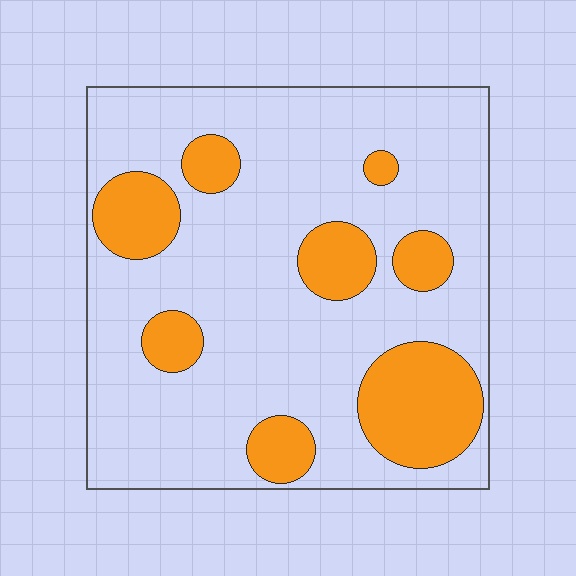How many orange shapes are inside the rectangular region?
8.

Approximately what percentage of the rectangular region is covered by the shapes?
Approximately 25%.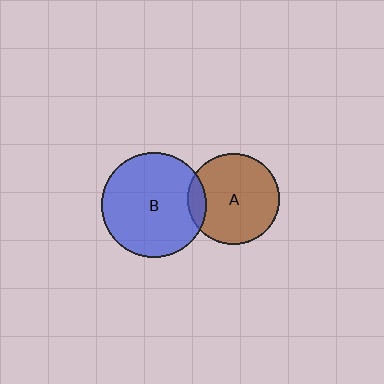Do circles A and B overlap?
Yes.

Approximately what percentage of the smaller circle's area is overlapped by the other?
Approximately 10%.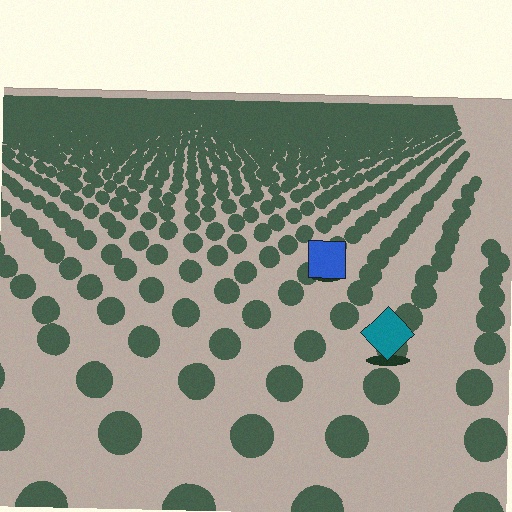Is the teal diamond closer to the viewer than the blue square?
Yes. The teal diamond is closer — you can tell from the texture gradient: the ground texture is coarser near it.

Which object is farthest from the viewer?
The blue square is farthest from the viewer. It appears smaller and the ground texture around it is denser.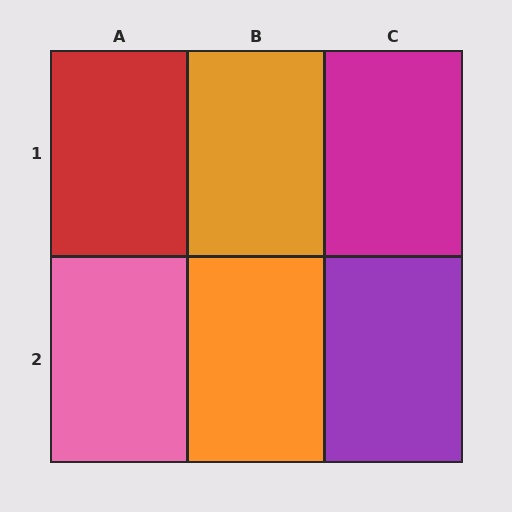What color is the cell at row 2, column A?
Pink.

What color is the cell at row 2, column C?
Purple.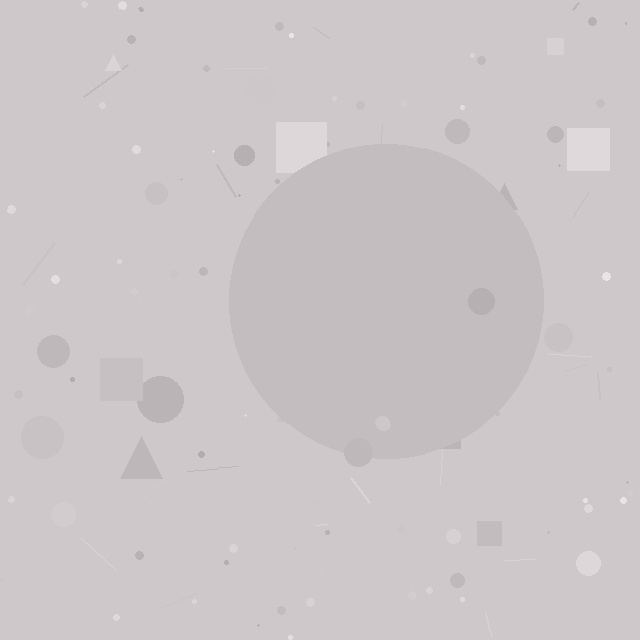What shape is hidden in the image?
A circle is hidden in the image.